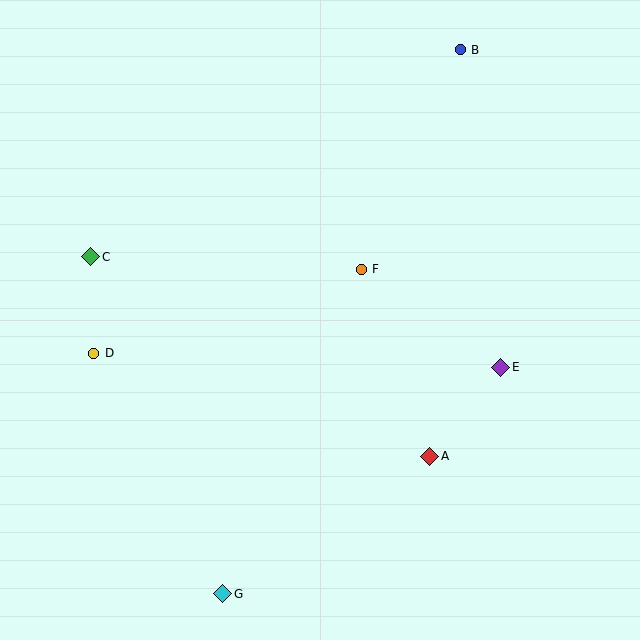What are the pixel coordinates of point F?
Point F is at (361, 269).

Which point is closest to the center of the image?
Point F at (361, 269) is closest to the center.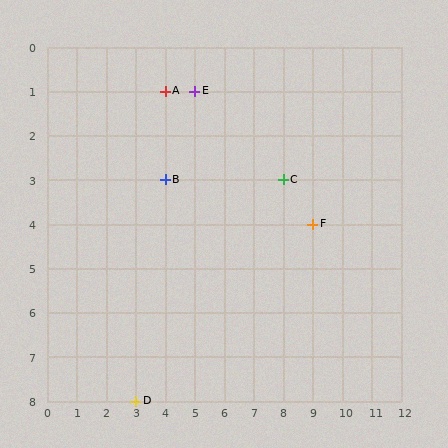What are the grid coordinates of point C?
Point C is at grid coordinates (8, 3).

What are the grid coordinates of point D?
Point D is at grid coordinates (3, 8).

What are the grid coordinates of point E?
Point E is at grid coordinates (5, 1).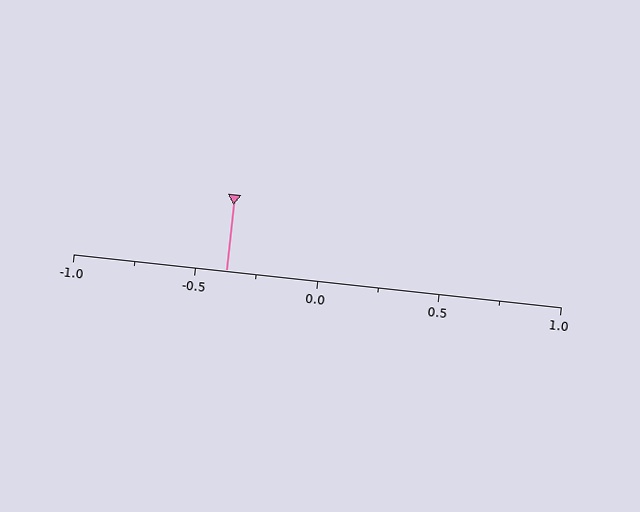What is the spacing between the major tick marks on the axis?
The major ticks are spaced 0.5 apart.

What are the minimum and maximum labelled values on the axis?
The axis runs from -1.0 to 1.0.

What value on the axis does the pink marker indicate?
The marker indicates approximately -0.38.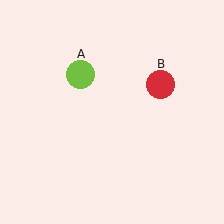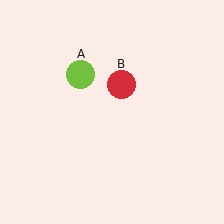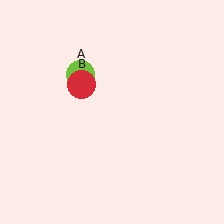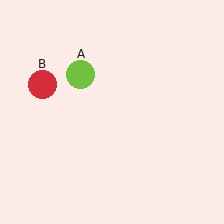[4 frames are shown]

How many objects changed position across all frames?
1 object changed position: red circle (object B).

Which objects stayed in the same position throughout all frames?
Lime circle (object A) remained stationary.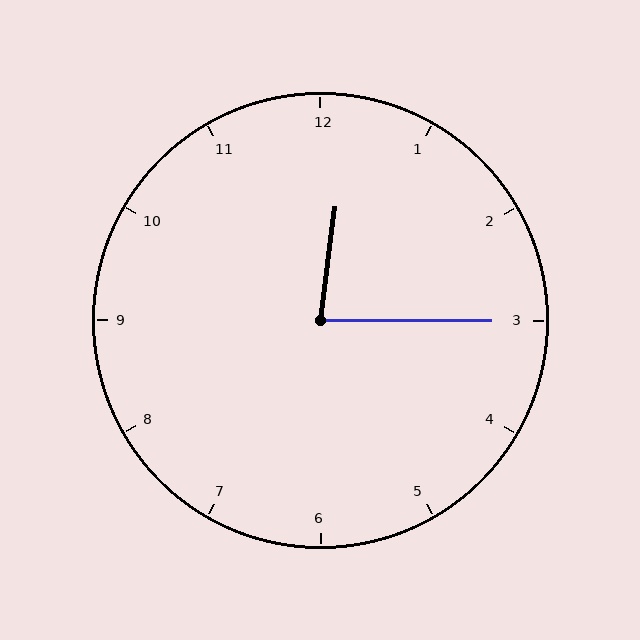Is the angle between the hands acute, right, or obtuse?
It is acute.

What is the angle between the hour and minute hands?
Approximately 82 degrees.